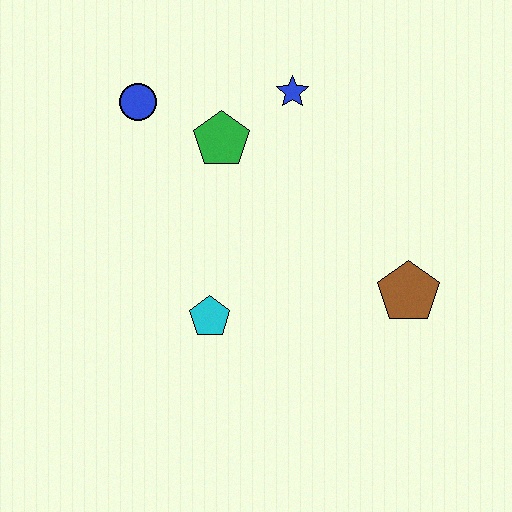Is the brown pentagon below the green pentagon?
Yes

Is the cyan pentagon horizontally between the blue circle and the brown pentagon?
Yes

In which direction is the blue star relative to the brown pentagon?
The blue star is above the brown pentagon.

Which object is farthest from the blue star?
The cyan pentagon is farthest from the blue star.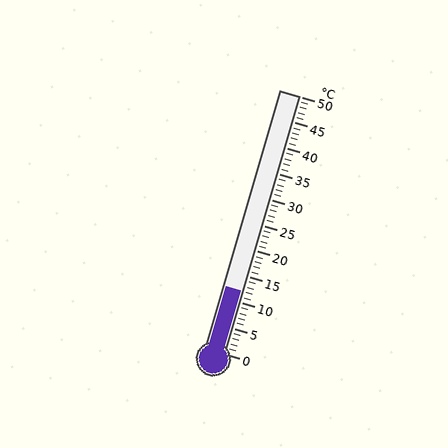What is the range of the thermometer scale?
The thermometer scale ranges from 0°C to 50°C.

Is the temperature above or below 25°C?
The temperature is below 25°C.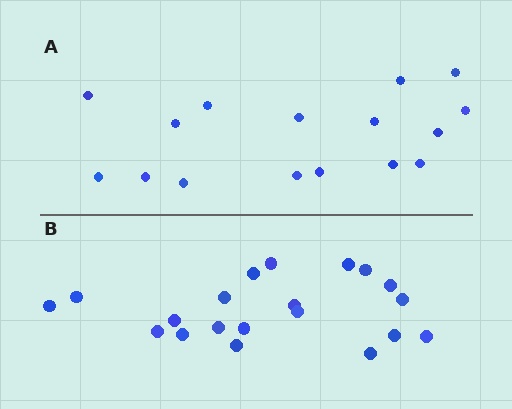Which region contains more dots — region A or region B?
Region B (the bottom region) has more dots.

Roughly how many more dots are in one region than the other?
Region B has about 4 more dots than region A.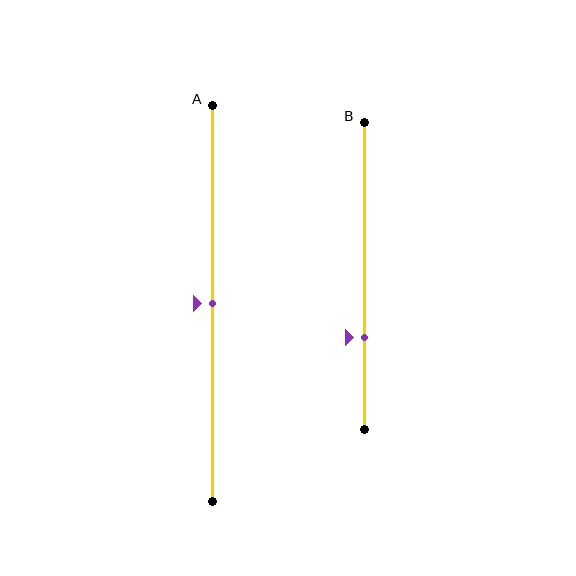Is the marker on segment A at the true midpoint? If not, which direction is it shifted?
Yes, the marker on segment A is at the true midpoint.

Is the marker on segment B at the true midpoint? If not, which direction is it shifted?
No, the marker on segment B is shifted downward by about 20% of the segment length.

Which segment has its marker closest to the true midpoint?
Segment A has its marker closest to the true midpoint.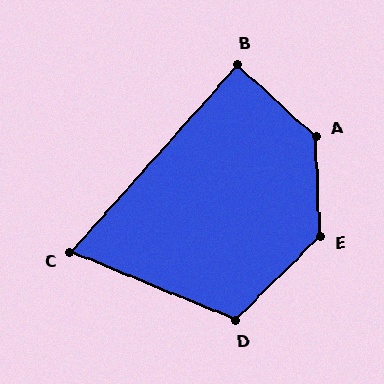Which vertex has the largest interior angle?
A, at approximately 135 degrees.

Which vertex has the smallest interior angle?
C, at approximately 71 degrees.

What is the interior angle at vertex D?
Approximately 113 degrees (obtuse).